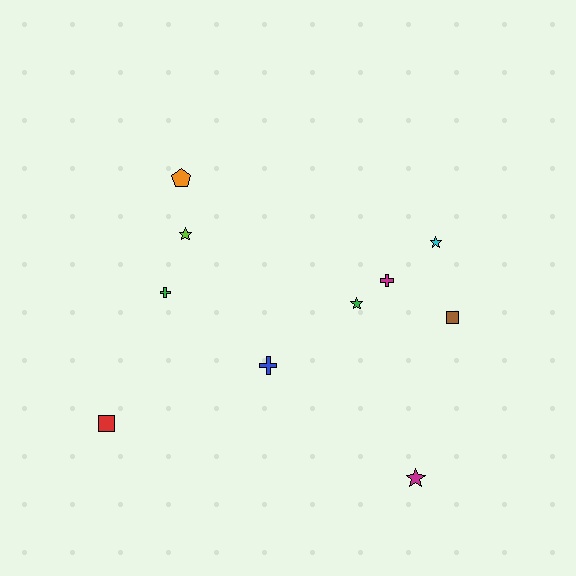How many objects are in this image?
There are 10 objects.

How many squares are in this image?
There are 2 squares.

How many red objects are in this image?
There is 1 red object.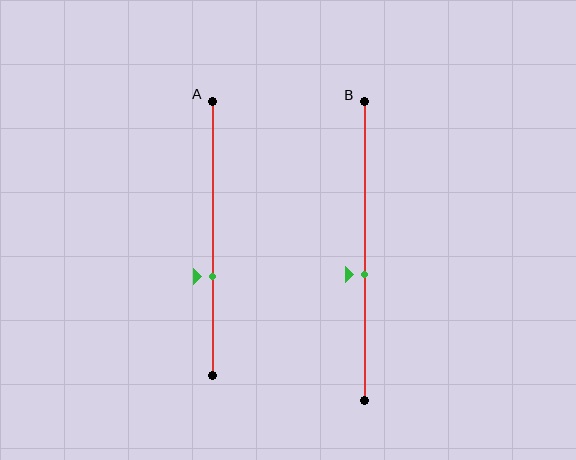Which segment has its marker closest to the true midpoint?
Segment B has its marker closest to the true midpoint.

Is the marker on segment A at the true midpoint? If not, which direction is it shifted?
No, the marker on segment A is shifted downward by about 14% of the segment length.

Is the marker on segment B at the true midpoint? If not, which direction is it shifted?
No, the marker on segment B is shifted downward by about 8% of the segment length.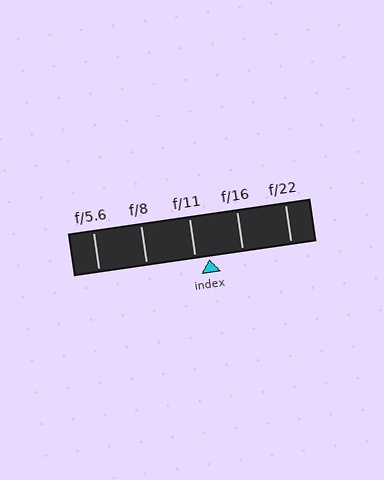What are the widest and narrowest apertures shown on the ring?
The widest aperture shown is f/5.6 and the narrowest is f/22.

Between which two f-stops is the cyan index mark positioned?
The index mark is between f/11 and f/16.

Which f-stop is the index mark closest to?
The index mark is closest to f/11.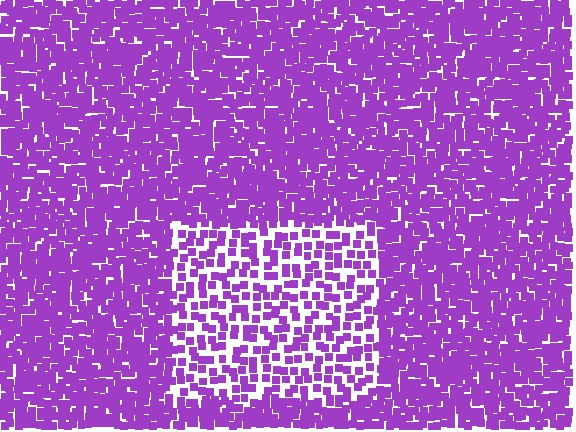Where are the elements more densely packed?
The elements are more densely packed outside the rectangle boundary.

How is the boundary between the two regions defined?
The boundary is defined by a change in element density (approximately 2.1x ratio). All elements are the same color, size, and shape.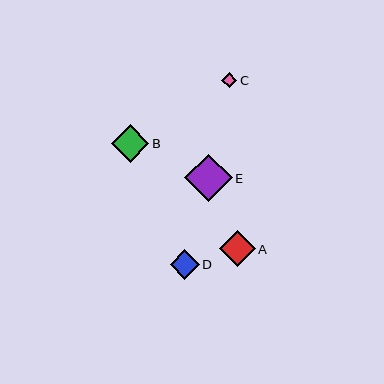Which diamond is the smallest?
Diamond C is the smallest with a size of approximately 15 pixels.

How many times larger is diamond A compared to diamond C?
Diamond A is approximately 2.3 times the size of diamond C.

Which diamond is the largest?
Diamond E is the largest with a size of approximately 47 pixels.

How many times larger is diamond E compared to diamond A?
Diamond E is approximately 1.3 times the size of diamond A.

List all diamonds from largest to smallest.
From largest to smallest: E, B, A, D, C.